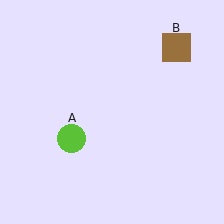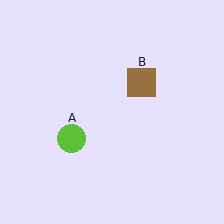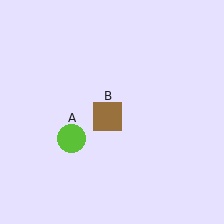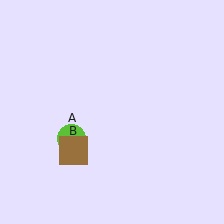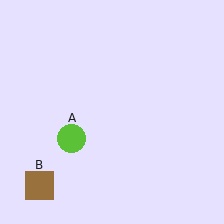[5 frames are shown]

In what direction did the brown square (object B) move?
The brown square (object B) moved down and to the left.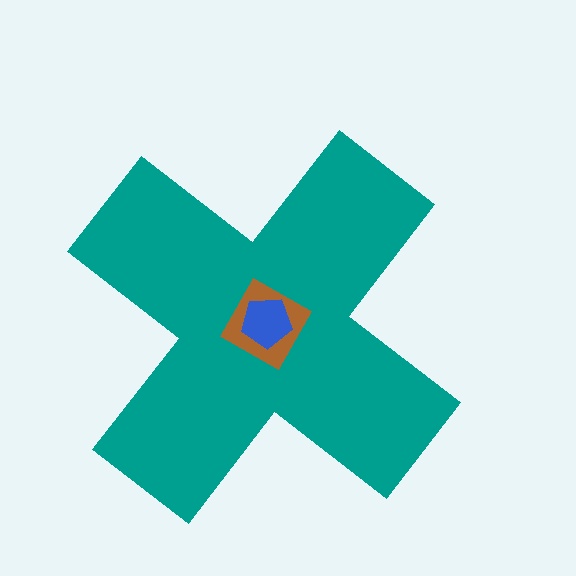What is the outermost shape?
The teal cross.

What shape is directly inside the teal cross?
The brown square.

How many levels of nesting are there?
3.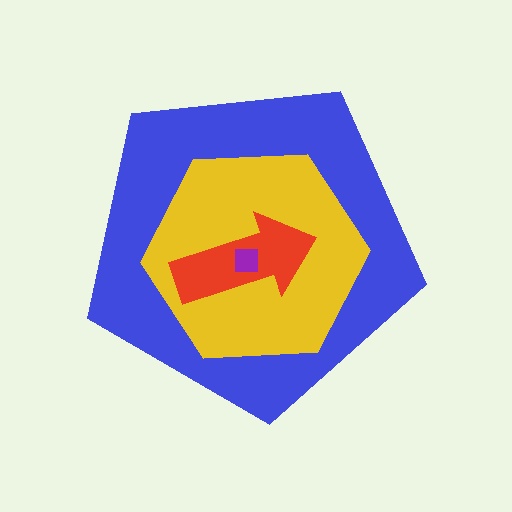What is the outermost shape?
The blue pentagon.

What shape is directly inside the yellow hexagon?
The red arrow.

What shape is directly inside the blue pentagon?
The yellow hexagon.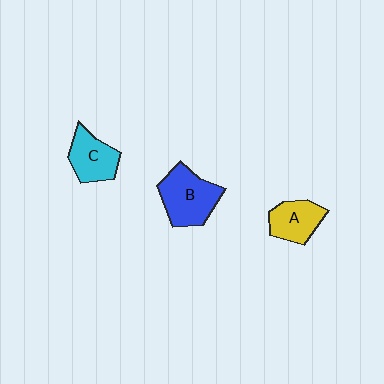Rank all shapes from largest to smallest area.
From largest to smallest: B (blue), C (cyan), A (yellow).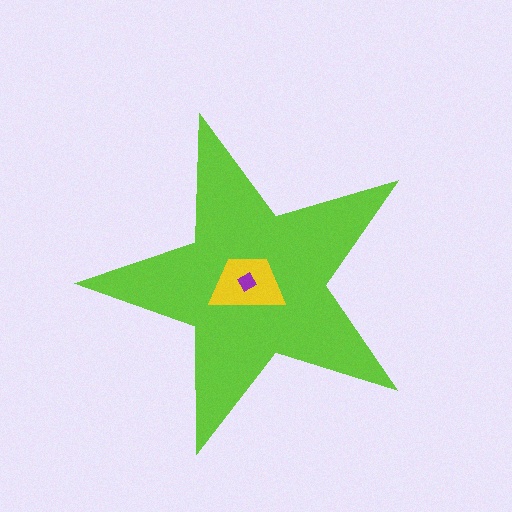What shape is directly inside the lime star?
The yellow trapezoid.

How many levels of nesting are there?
3.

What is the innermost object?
The purple diamond.